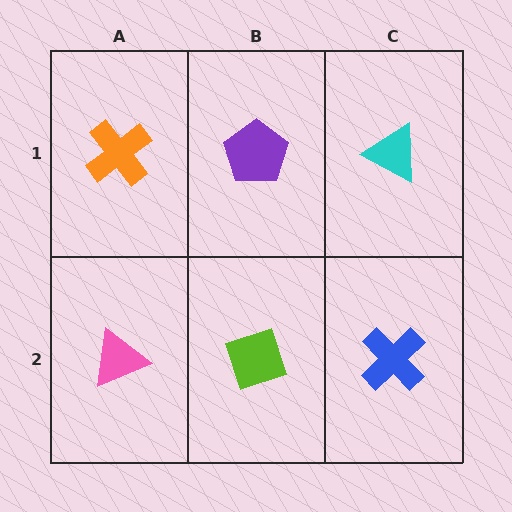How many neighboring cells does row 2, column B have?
3.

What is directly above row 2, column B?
A purple pentagon.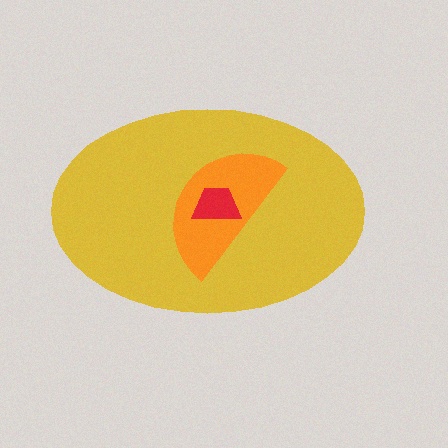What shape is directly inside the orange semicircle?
The red trapezoid.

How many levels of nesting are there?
3.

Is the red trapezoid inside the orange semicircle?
Yes.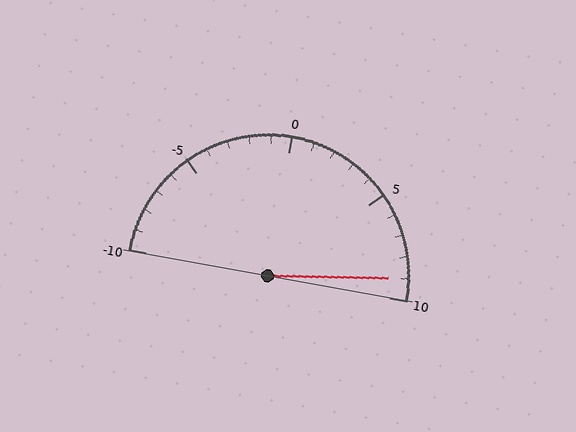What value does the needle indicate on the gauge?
The needle indicates approximately 9.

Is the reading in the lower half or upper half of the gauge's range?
The reading is in the upper half of the range (-10 to 10).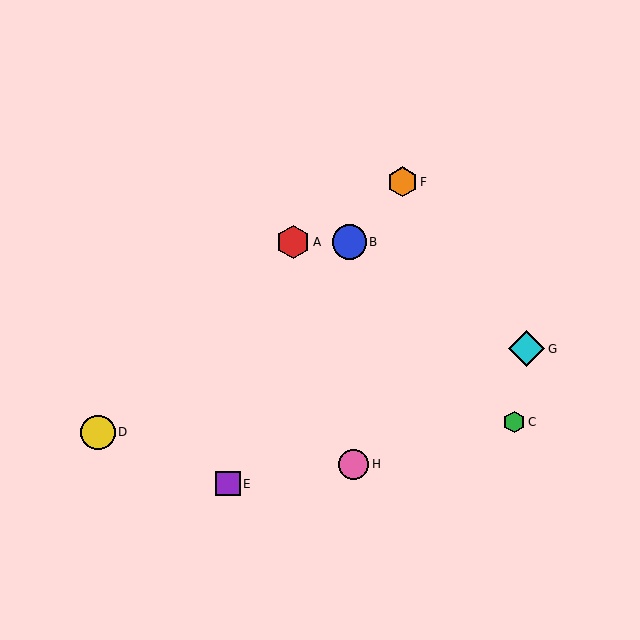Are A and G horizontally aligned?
No, A is at y≈242 and G is at y≈349.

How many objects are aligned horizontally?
2 objects (A, B) are aligned horizontally.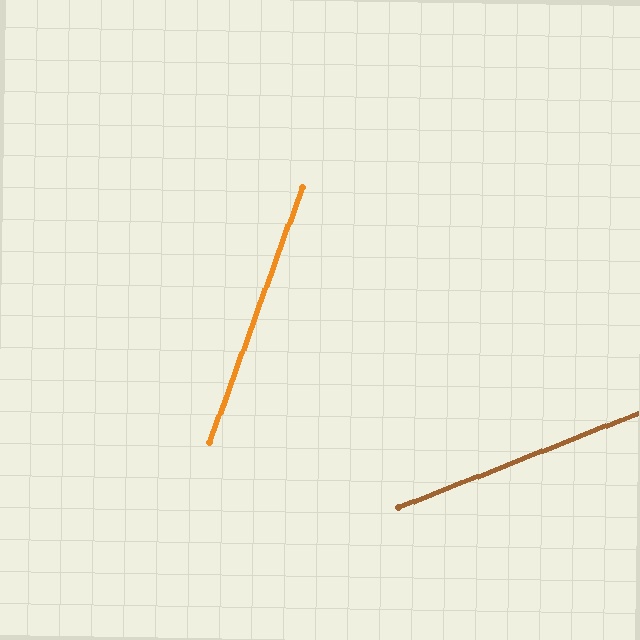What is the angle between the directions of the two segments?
Approximately 48 degrees.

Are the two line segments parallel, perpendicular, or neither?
Neither parallel nor perpendicular — they differ by about 48°.